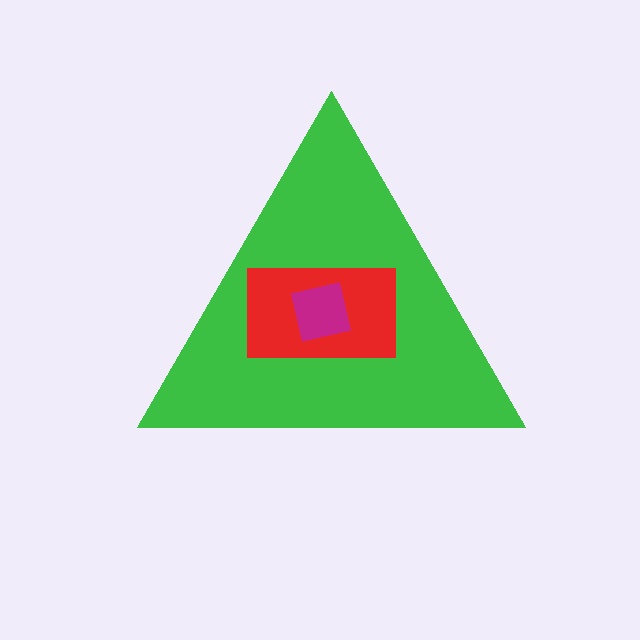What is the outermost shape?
The green triangle.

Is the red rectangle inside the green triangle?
Yes.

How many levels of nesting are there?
3.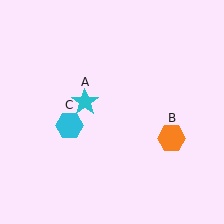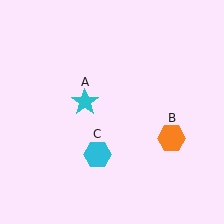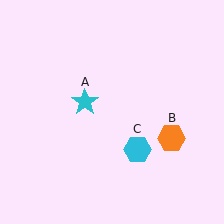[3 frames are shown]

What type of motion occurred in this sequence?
The cyan hexagon (object C) rotated counterclockwise around the center of the scene.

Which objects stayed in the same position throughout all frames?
Cyan star (object A) and orange hexagon (object B) remained stationary.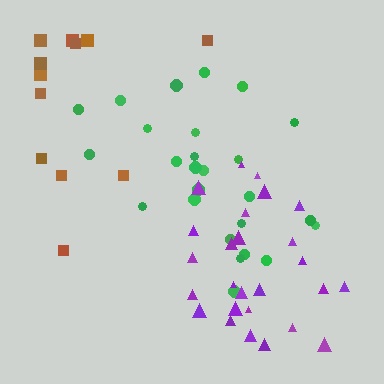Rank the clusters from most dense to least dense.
purple, green, brown.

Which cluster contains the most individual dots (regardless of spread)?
Green (26).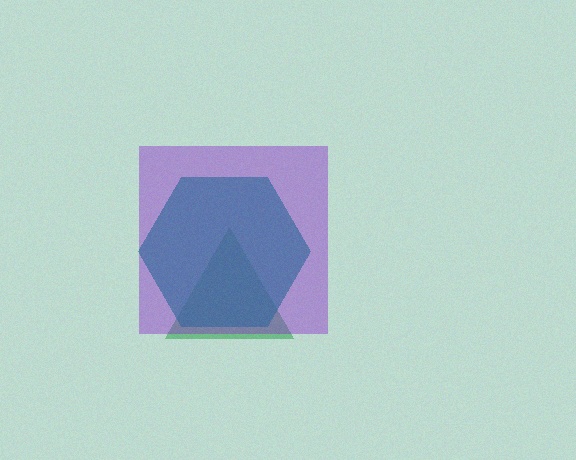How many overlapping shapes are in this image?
There are 3 overlapping shapes in the image.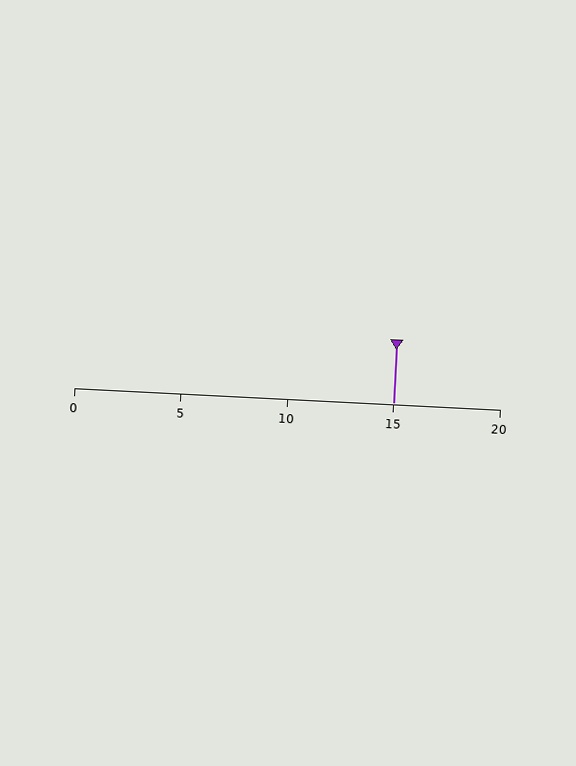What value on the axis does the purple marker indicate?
The marker indicates approximately 15.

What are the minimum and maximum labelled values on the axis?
The axis runs from 0 to 20.